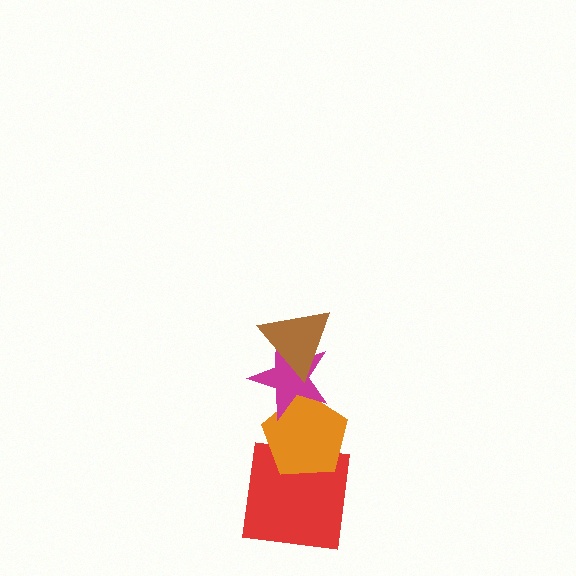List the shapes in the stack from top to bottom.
From top to bottom: the brown triangle, the magenta star, the orange pentagon, the red square.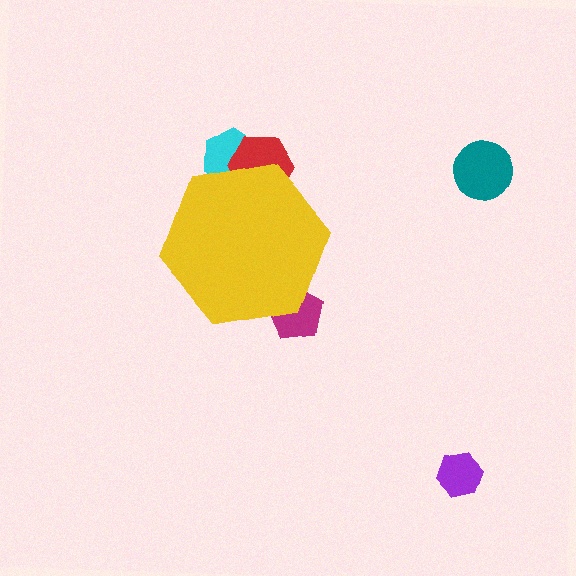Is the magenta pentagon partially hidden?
Yes, the magenta pentagon is partially hidden behind the yellow hexagon.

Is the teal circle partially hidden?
No, the teal circle is fully visible.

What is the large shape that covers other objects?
A yellow hexagon.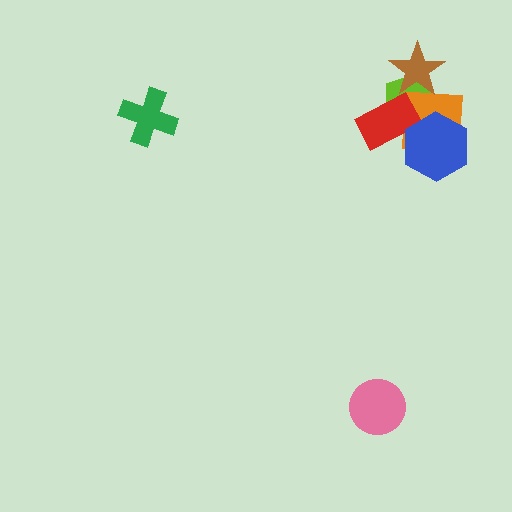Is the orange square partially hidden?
Yes, it is partially covered by another shape.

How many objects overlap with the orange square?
4 objects overlap with the orange square.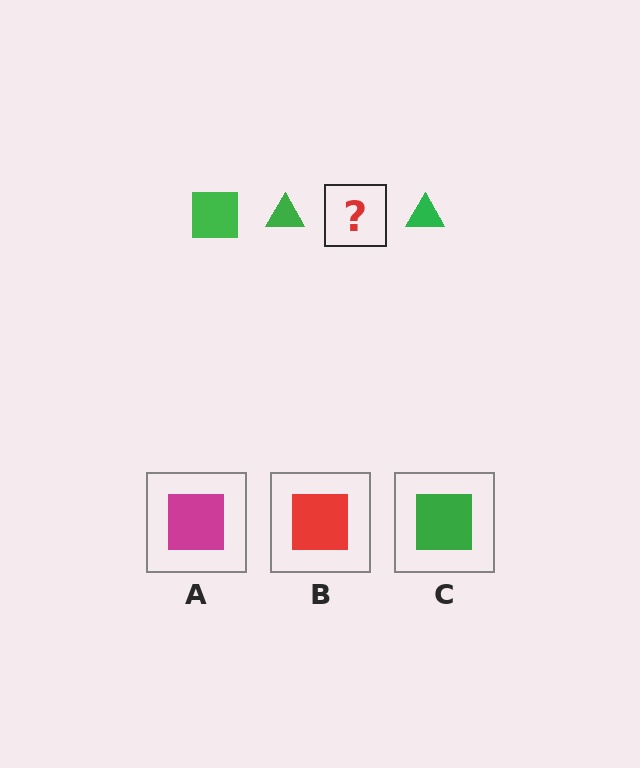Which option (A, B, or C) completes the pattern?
C.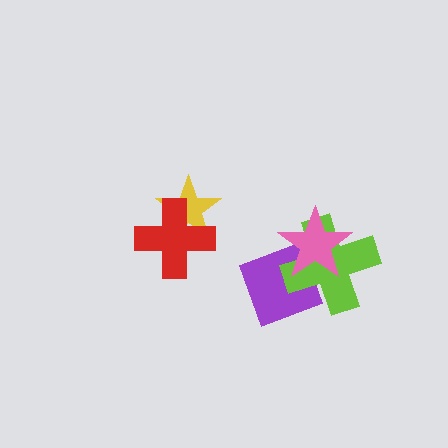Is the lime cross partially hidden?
Yes, it is partially covered by another shape.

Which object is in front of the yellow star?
The red cross is in front of the yellow star.